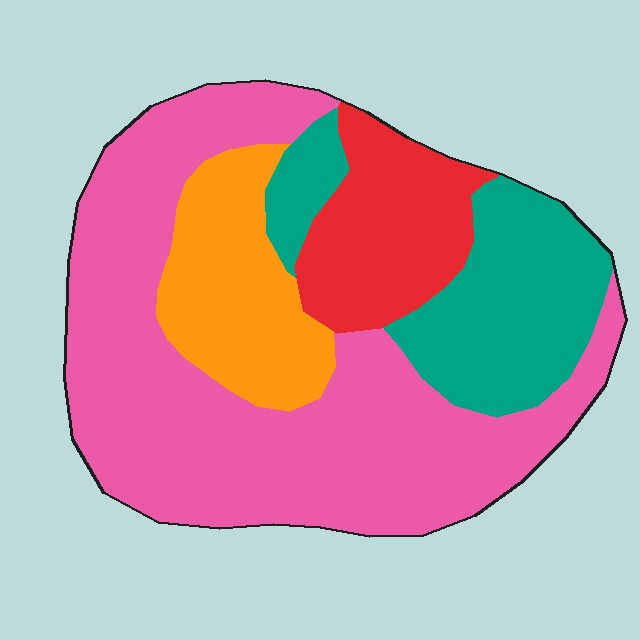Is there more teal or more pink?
Pink.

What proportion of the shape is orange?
Orange covers 15% of the shape.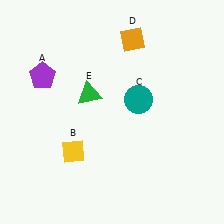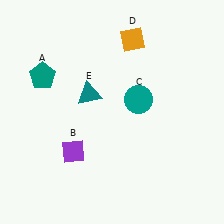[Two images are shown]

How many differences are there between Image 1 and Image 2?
There are 3 differences between the two images.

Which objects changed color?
A changed from purple to teal. B changed from yellow to purple. E changed from green to teal.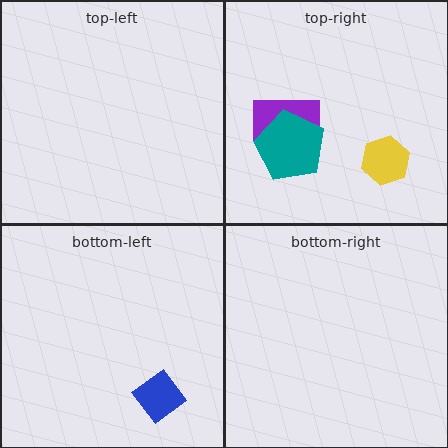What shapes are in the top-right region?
The purple rectangle, the yellow hexagon, the teal pentagon.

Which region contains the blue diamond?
The bottom-left region.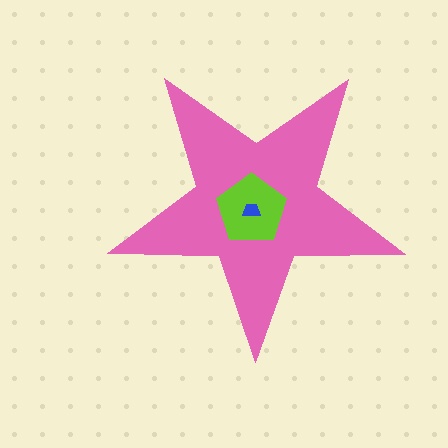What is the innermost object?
The blue trapezoid.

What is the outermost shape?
The pink star.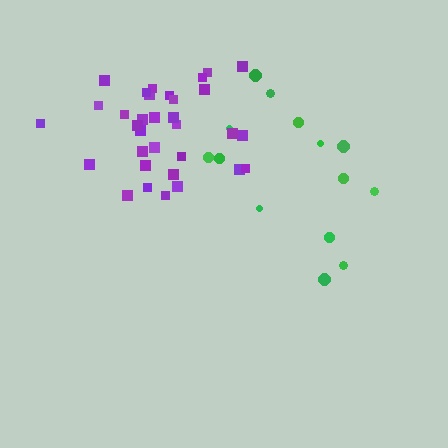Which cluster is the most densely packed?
Purple.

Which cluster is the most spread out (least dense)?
Green.